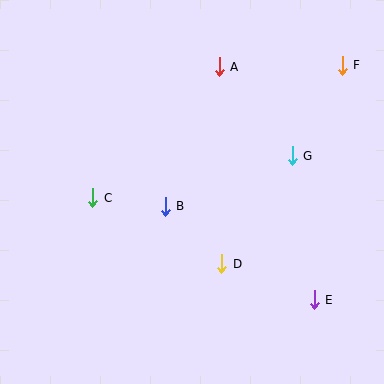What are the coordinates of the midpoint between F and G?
The midpoint between F and G is at (317, 111).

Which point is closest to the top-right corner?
Point F is closest to the top-right corner.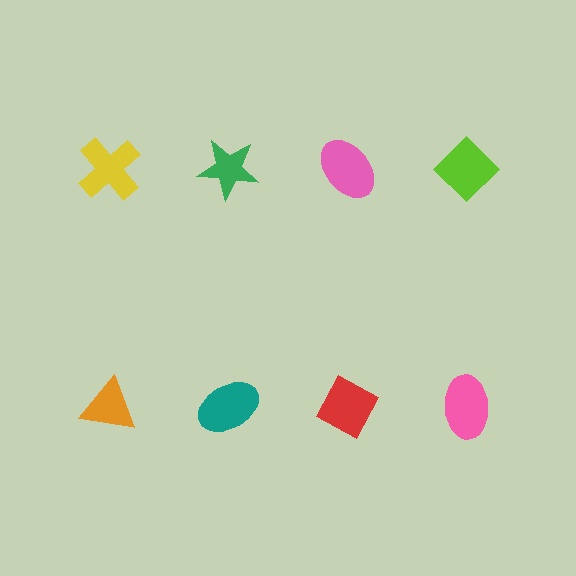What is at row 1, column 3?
A pink ellipse.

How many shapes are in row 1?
4 shapes.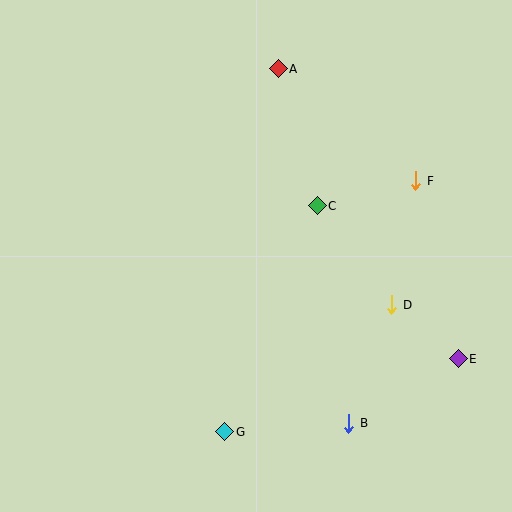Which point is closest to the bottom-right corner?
Point E is closest to the bottom-right corner.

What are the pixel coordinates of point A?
Point A is at (278, 69).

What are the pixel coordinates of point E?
Point E is at (458, 359).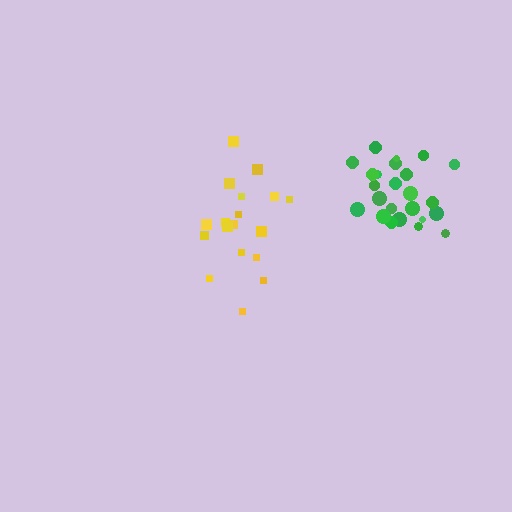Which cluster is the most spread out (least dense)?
Yellow.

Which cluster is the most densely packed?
Green.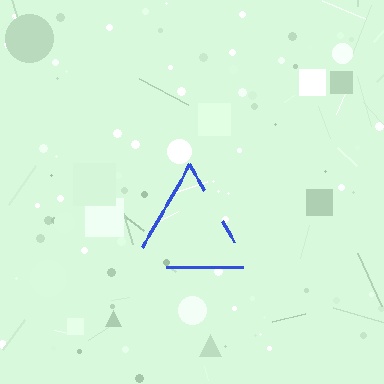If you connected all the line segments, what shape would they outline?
They would outline a triangle.